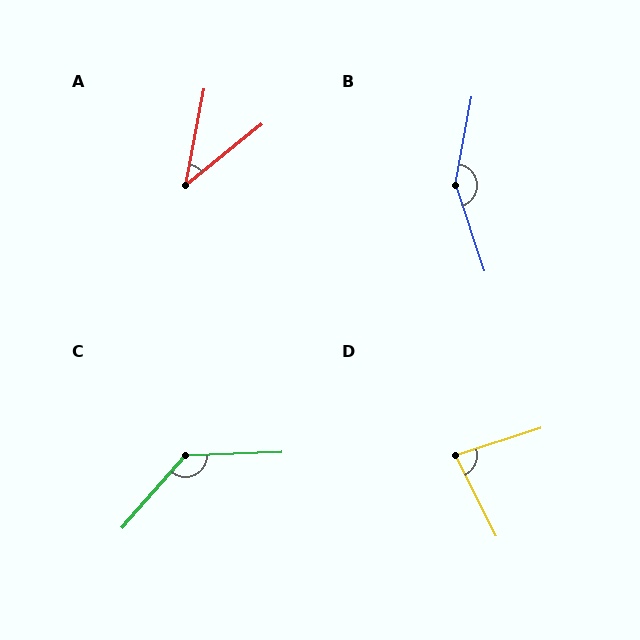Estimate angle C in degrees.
Approximately 133 degrees.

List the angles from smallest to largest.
A (40°), D (81°), C (133°), B (151°).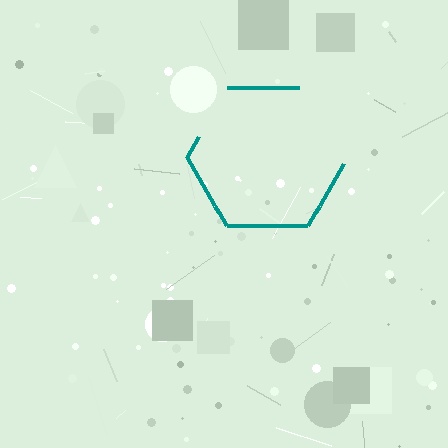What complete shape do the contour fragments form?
The contour fragments form a hexagon.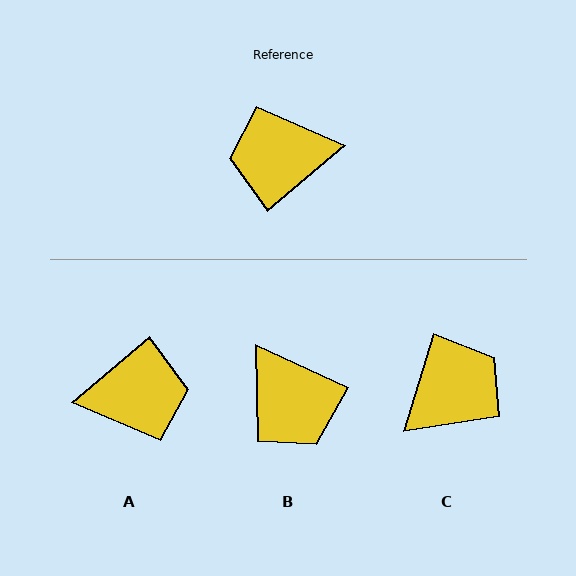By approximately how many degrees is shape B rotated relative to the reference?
Approximately 115 degrees counter-clockwise.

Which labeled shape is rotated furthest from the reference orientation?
A, about 180 degrees away.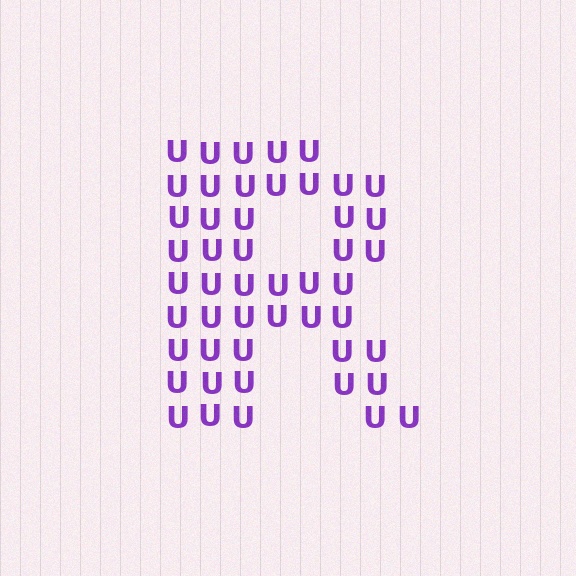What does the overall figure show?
The overall figure shows the letter R.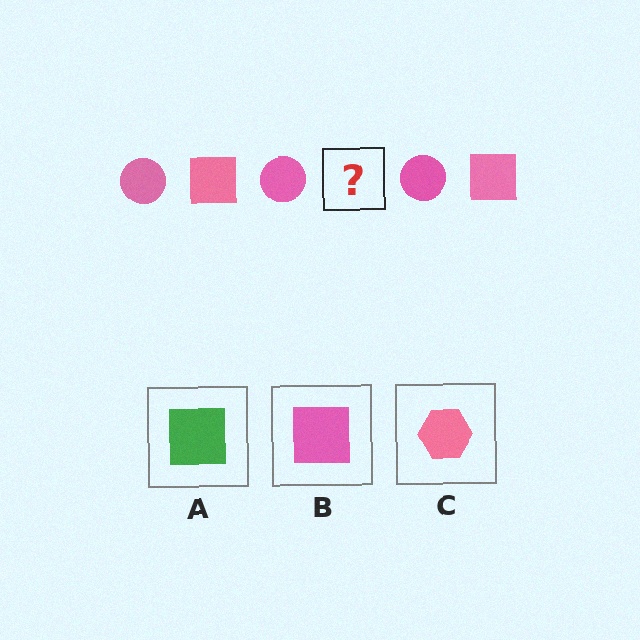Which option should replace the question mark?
Option B.